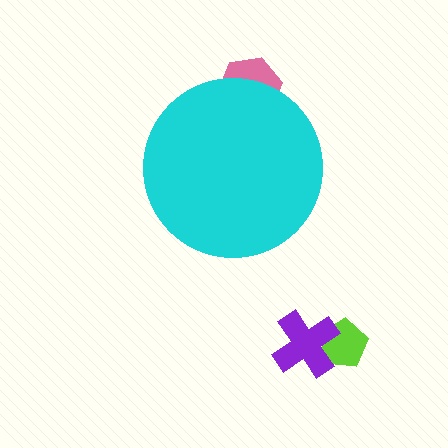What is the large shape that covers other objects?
A cyan circle.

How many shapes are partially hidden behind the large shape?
1 shape is partially hidden.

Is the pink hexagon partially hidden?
Yes, the pink hexagon is partially hidden behind the cyan circle.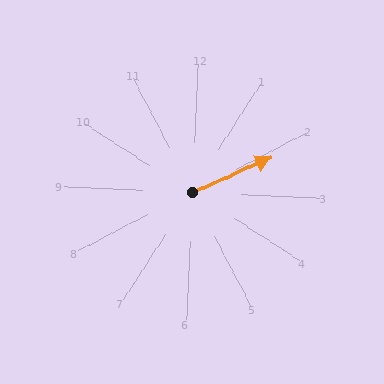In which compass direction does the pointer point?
Northeast.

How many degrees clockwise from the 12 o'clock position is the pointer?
Approximately 64 degrees.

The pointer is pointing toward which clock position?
Roughly 2 o'clock.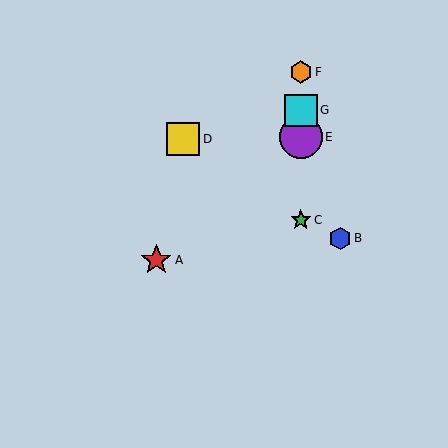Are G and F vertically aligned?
Yes, both are at x≈301.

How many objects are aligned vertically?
4 objects (C, E, F, G) are aligned vertically.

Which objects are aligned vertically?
Objects C, E, F, G are aligned vertically.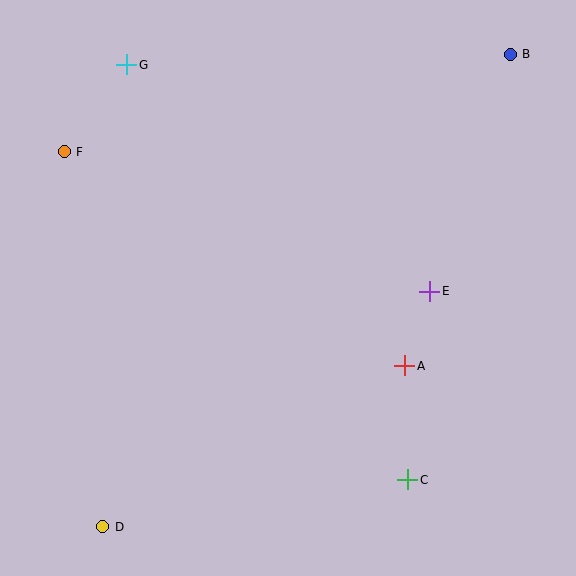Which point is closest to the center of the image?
Point A at (405, 366) is closest to the center.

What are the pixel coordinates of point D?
Point D is at (103, 527).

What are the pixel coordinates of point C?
Point C is at (408, 480).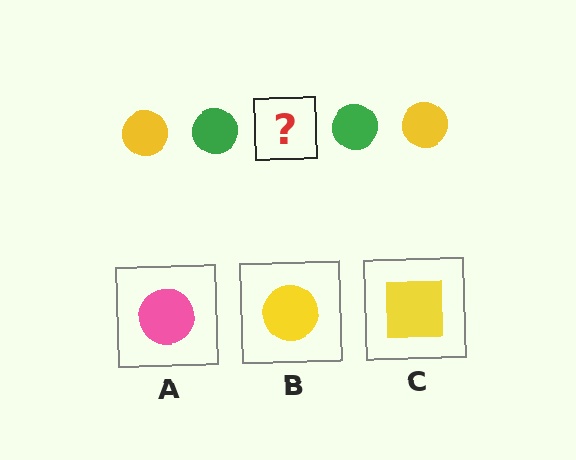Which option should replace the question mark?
Option B.